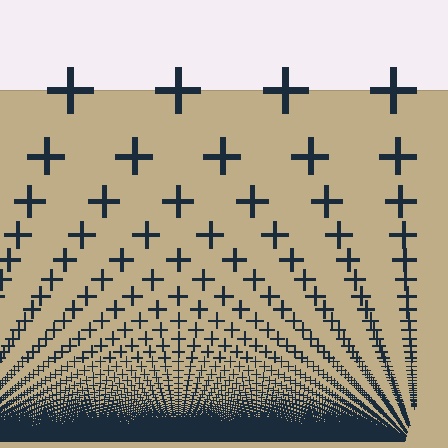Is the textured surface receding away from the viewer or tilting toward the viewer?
The surface appears to tilt toward the viewer. Texture elements get larger and sparser toward the top.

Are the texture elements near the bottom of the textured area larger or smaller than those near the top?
Smaller. The gradient is inverted — elements near the bottom are smaller and denser.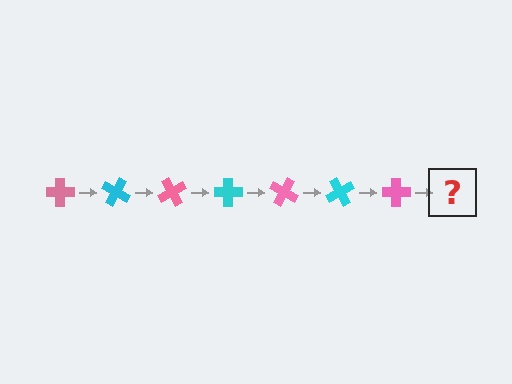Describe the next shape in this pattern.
It should be a cyan cross, rotated 210 degrees from the start.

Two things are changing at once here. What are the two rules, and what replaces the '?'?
The two rules are that it rotates 30 degrees each step and the color cycles through pink and cyan. The '?' should be a cyan cross, rotated 210 degrees from the start.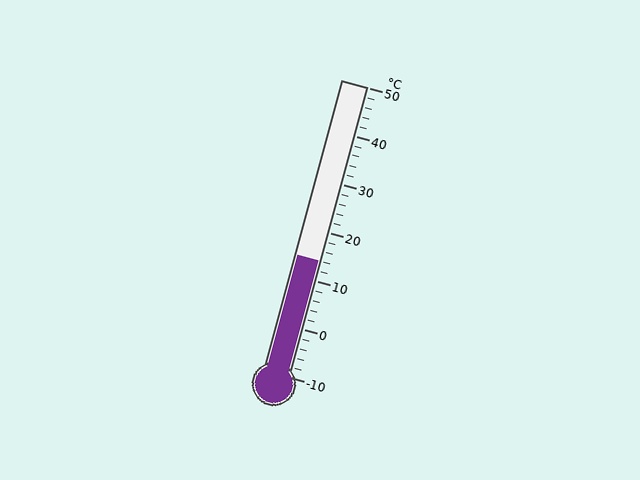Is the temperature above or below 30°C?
The temperature is below 30°C.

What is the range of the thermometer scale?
The thermometer scale ranges from -10°C to 50°C.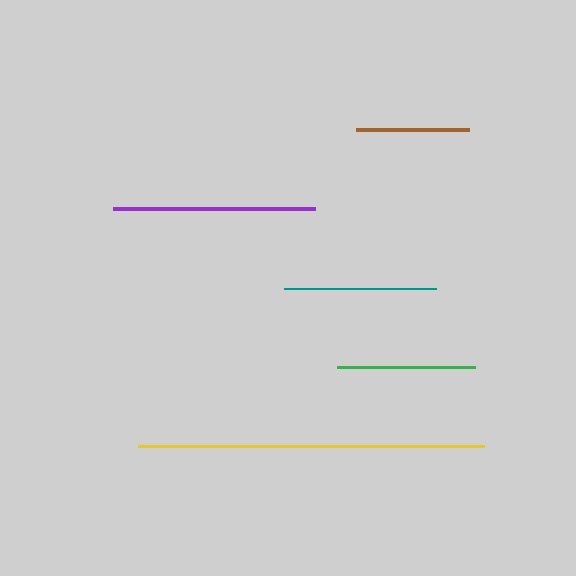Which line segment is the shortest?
The brown line is the shortest at approximately 114 pixels.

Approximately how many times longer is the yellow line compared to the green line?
The yellow line is approximately 2.5 times the length of the green line.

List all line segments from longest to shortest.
From longest to shortest: yellow, purple, teal, green, brown.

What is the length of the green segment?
The green segment is approximately 139 pixels long.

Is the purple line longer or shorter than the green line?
The purple line is longer than the green line.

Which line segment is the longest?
The yellow line is the longest at approximately 346 pixels.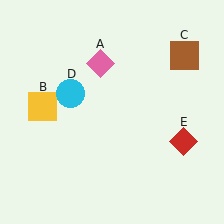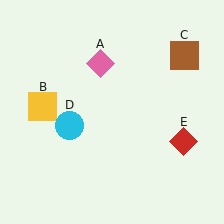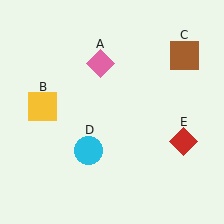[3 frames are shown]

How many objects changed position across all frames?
1 object changed position: cyan circle (object D).